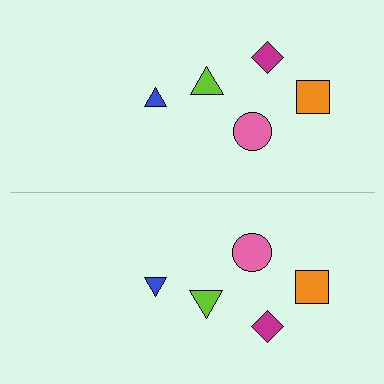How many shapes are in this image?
There are 10 shapes in this image.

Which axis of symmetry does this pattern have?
The pattern has a horizontal axis of symmetry running through the center of the image.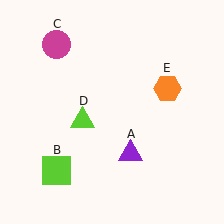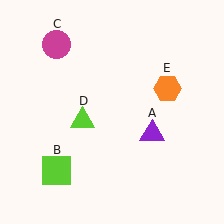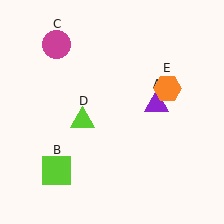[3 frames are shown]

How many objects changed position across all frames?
1 object changed position: purple triangle (object A).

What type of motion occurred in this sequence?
The purple triangle (object A) rotated counterclockwise around the center of the scene.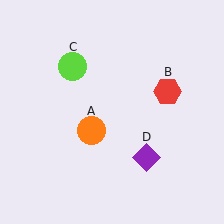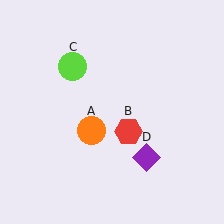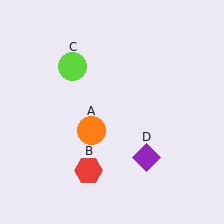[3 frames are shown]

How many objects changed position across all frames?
1 object changed position: red hexagon (object B).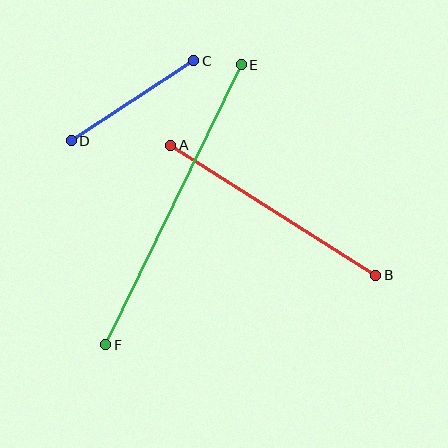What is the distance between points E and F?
The distance is approximately 311 pixels.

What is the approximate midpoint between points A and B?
The midpoint is at approximately (273, 210) pixels.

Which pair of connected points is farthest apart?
Points E and F are farthest apart.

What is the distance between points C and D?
The distance is approximately 147 pixels.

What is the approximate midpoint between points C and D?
The midpoint is at approximately (132, 101) pixels.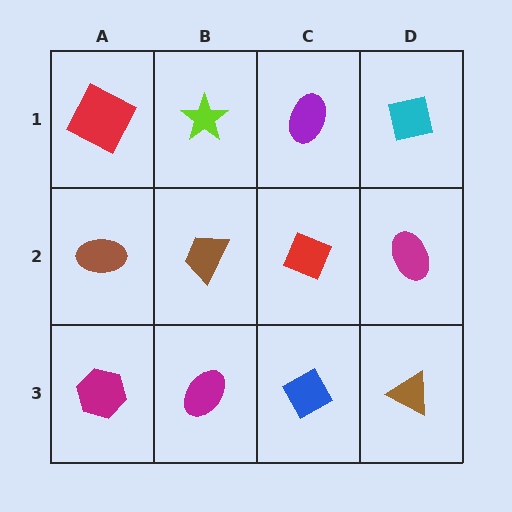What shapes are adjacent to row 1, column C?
A red diamond (row 2, column C), a lime star (row 1, column B), a cyan square (row 1, column D).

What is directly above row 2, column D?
A cyan square.